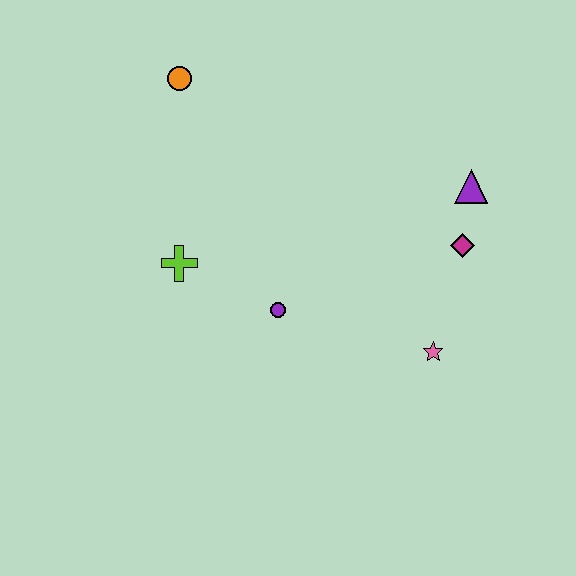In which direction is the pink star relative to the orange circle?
The pink star is below the orange circle.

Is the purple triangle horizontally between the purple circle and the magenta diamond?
No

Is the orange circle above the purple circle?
Yes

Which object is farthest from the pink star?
The orange circle is farthest from the pink star.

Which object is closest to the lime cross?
The purple circle is closest to the lime cross.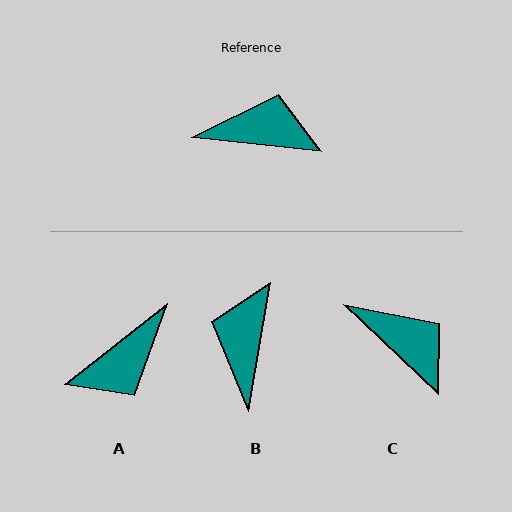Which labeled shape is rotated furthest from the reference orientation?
A, about 136 degrees away.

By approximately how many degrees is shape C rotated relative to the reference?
Approximately 38 degrees clockwise.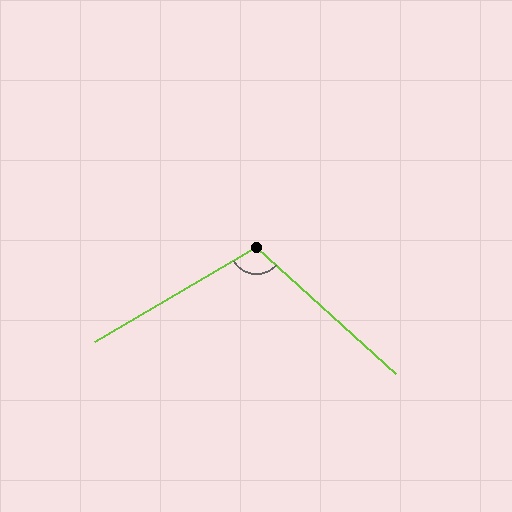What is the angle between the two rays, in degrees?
Approximately 107 degrees.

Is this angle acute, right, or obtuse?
It is obtuse.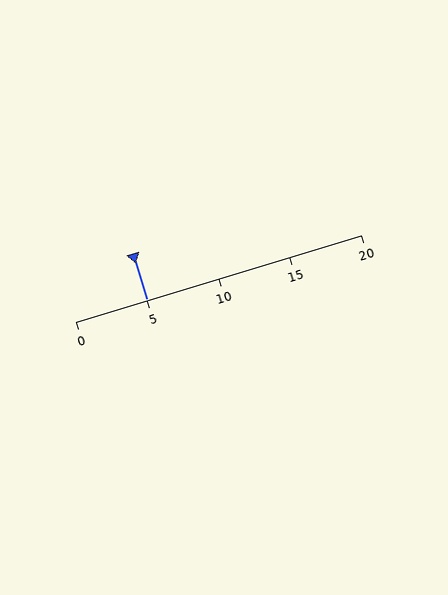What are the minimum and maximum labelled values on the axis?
The axis runs from 0 to 20.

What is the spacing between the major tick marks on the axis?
The major ticks are spaced 5 apart.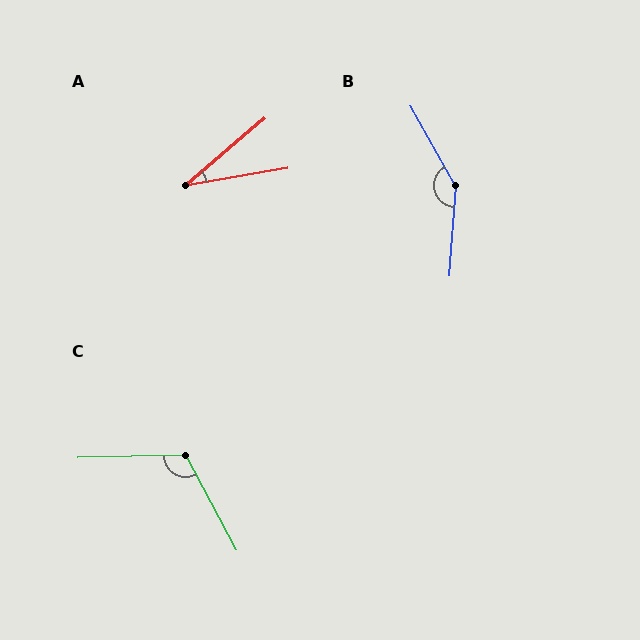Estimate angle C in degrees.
Approximately 117 degrees.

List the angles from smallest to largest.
A (30°), C (117°), B (146°).